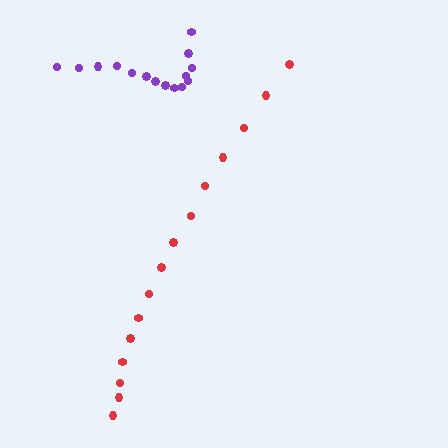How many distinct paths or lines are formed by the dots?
There are 2 distinct paths.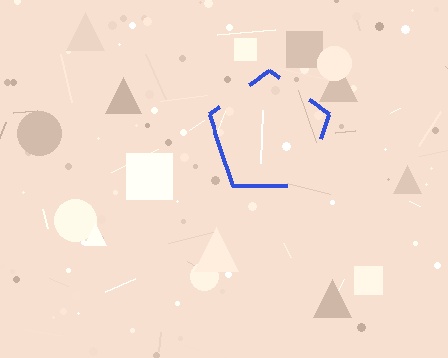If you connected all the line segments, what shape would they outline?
They would outline a pentagon.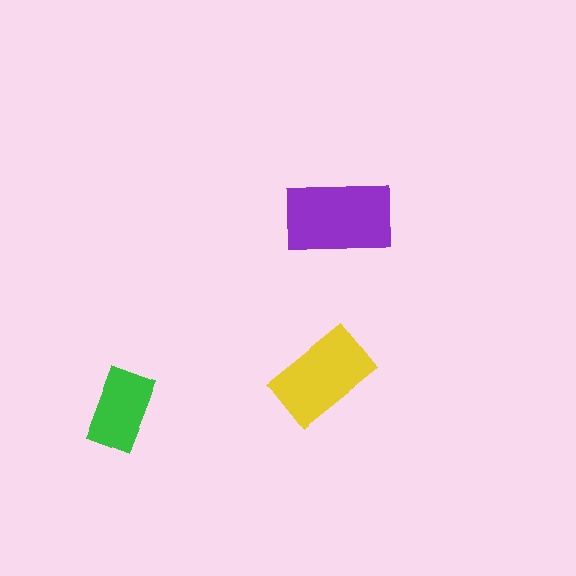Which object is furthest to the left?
The green rectangle is leftmost.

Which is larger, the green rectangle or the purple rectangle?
The purple one.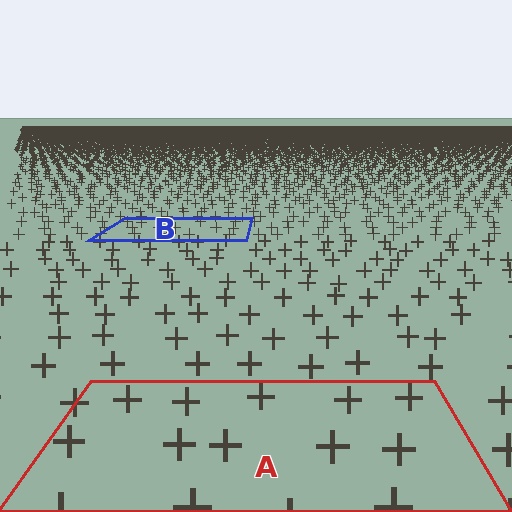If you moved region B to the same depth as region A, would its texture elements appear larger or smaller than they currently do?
They would appear larger. At a closer depth, the same texture elements are projected at a bigger on-screen size.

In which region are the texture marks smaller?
The texture marks are smaller in region B, because it is farther away.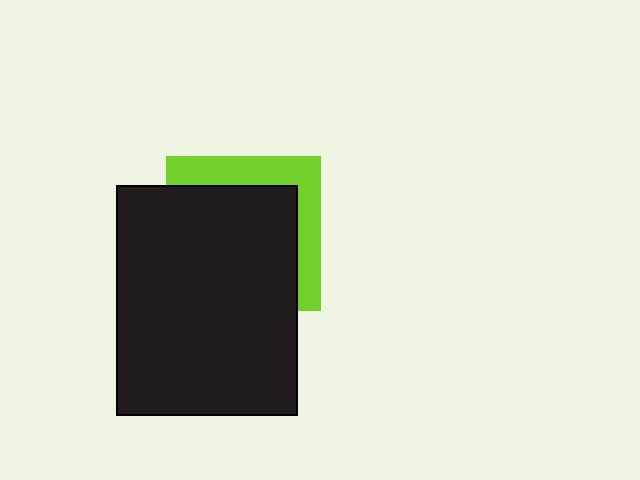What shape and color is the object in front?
The object in front is a black rectangle.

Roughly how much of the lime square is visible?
A small part of it is visible (roughly 32%).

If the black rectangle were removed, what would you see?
You would see the complete lime square.